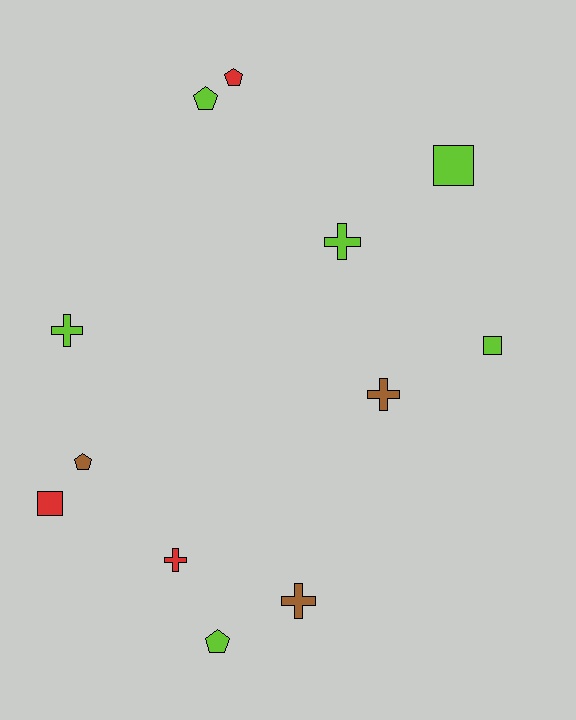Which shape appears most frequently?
Cross, with 5 objects.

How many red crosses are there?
There is 1 red cross.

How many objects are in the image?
There are 12 objects.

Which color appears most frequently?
Lime, with 6 objects.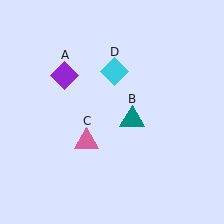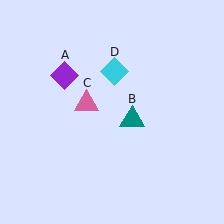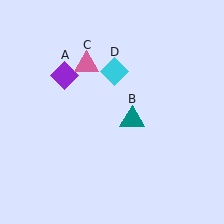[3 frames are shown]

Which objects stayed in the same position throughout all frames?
Purple diamond (object A) and teal triangle (object B) and cyan diamond (object D) remained stationary.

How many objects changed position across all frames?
1 object changed position: pink triangle (object C).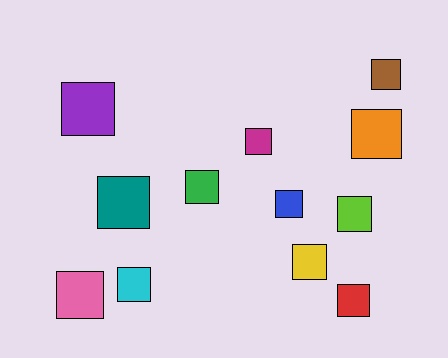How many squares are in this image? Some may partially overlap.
There are 12 squares.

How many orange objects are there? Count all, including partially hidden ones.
There is 1 orange object.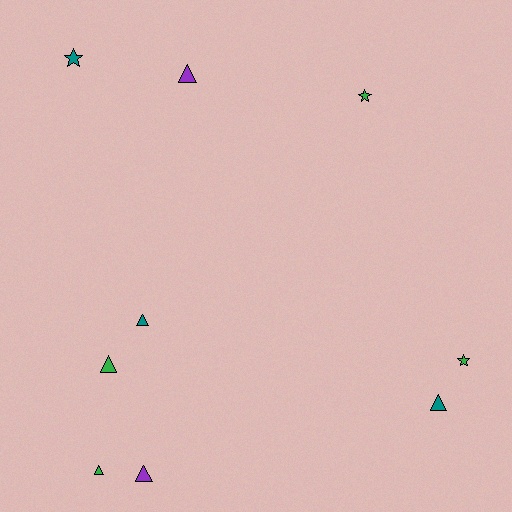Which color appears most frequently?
Green, with 4 objects.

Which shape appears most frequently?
Triangle, with 6 objects.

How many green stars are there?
There are 2 green stars.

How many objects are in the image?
There are 9 objects.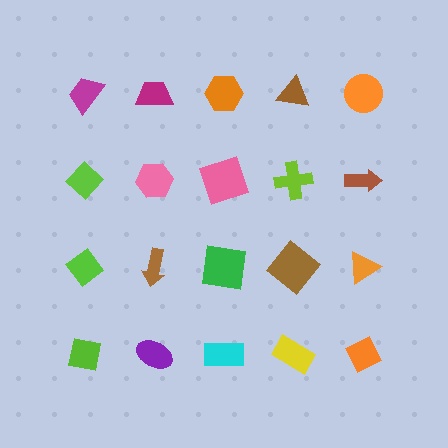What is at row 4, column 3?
A cyan rectangle.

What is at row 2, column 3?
A pink square.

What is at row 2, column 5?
A brown arrow.